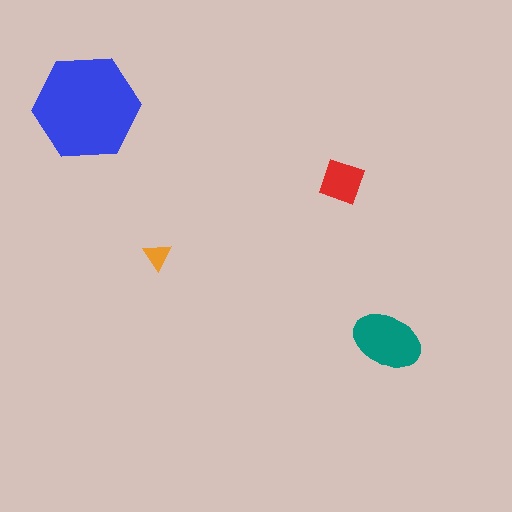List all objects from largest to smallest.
The blue hexagon, the teal ellipse, the red diamond, the orange triangle.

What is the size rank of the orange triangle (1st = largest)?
4th.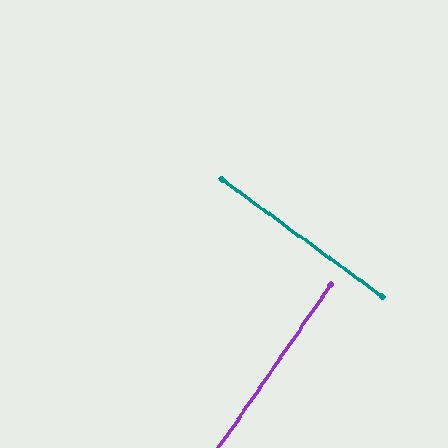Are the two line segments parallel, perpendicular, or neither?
Perpendicular — they meet at approximately 88°.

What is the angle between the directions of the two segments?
Approximately 88 degrees.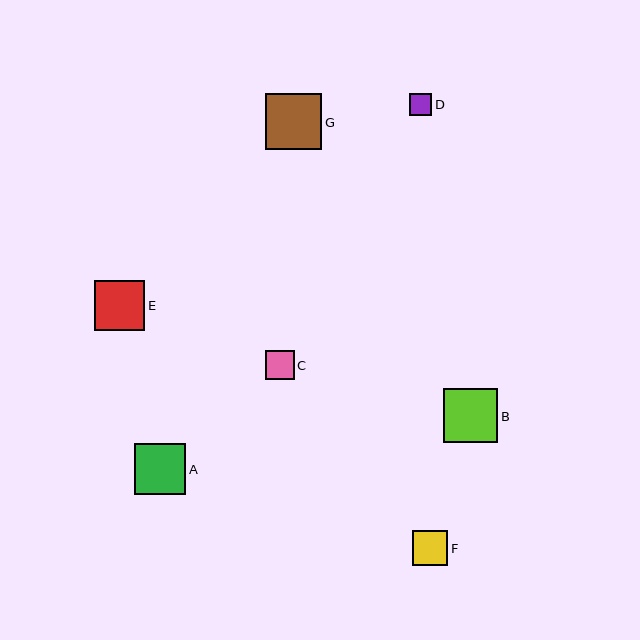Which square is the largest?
Square G is the largest with a size of approximately 56 pixels.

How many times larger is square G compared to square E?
Square G is approximately 1.1 times the size of square E.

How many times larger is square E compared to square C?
Square E is approximately 1.7 times the size of square C.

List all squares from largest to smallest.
From largest to smallest: G, B, A, E, F, C, D.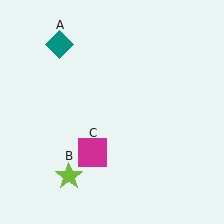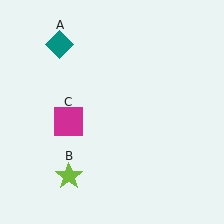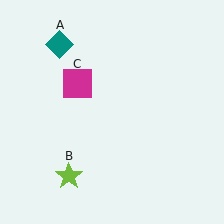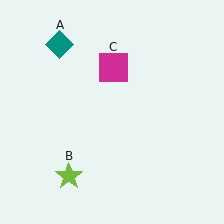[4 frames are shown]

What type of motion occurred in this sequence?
The magenta square (object C) rotated clockwise around the center of the scene.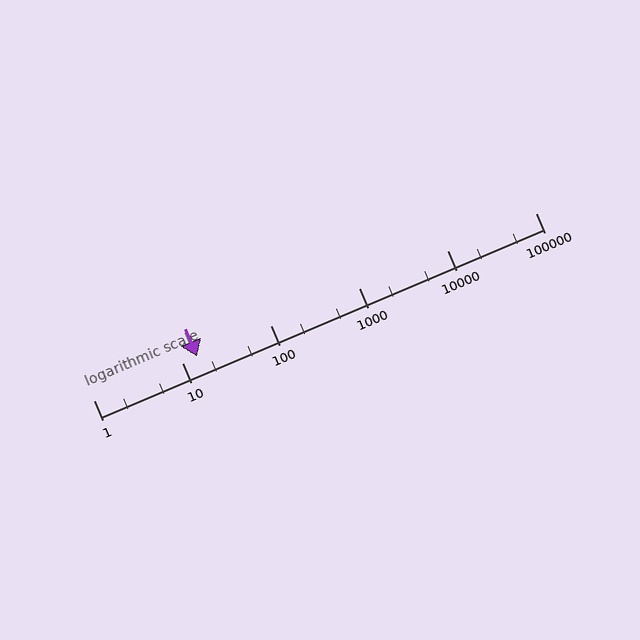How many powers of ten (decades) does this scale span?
The scale spans 5 decades, from 1 to 100000.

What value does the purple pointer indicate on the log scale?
The pointer indicates approximately 15.